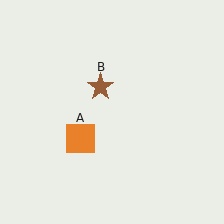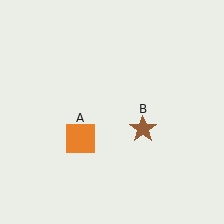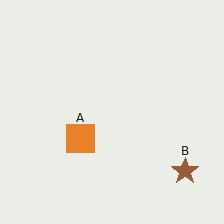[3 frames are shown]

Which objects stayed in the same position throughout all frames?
Orange square (object A) remained stationary.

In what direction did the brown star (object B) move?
The brown star (object B) moved down and to the right.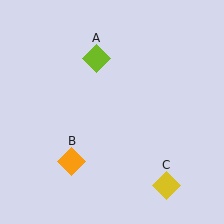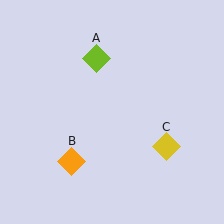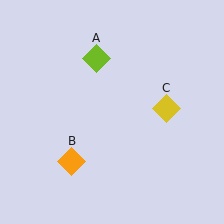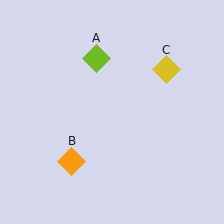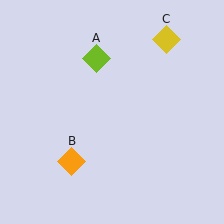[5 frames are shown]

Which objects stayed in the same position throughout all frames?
Lime diamond (object A) and orange diamond (object B) remained stationary.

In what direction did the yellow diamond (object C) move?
The yellow diamond (object C) moved up.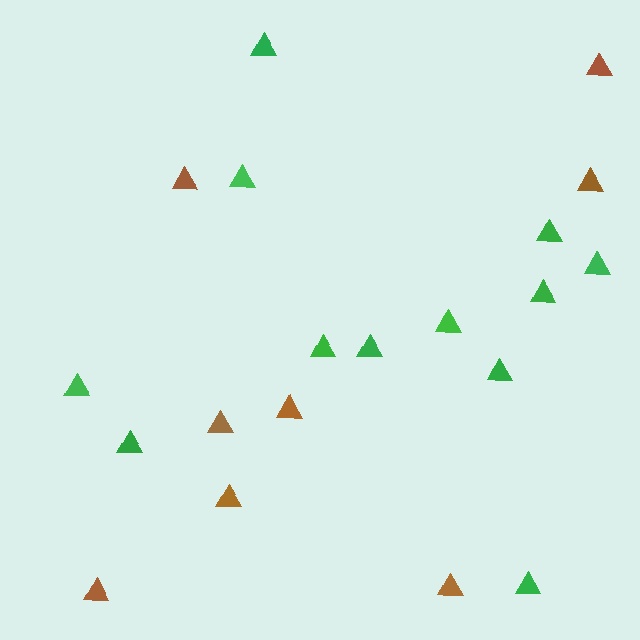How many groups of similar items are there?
There are 2 groups: one group of brown triangles (8) and one group of green triangles (12).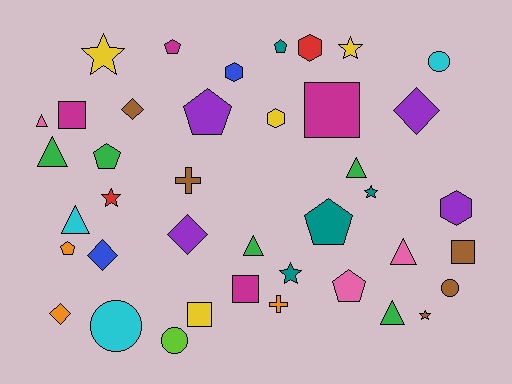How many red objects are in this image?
There are 2 red objects.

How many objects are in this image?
There are 40 objects.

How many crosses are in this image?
There are 2 crosses.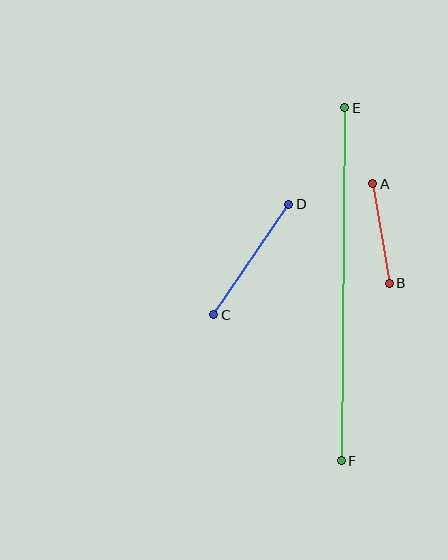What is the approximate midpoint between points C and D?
The midpoint is at approximately (251, 259) pixels.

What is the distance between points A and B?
The distance is approximately 101 pixels.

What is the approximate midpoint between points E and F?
The midpoint is at approximately (343, 284) pixels.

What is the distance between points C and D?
The distance is approximately 134 pixels.